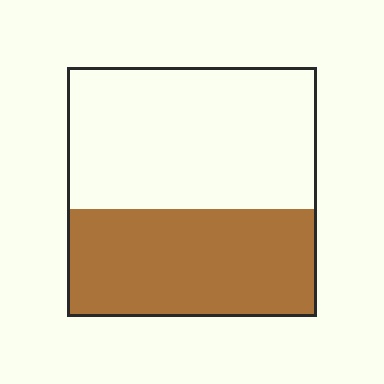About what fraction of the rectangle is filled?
About two fifths (2/5).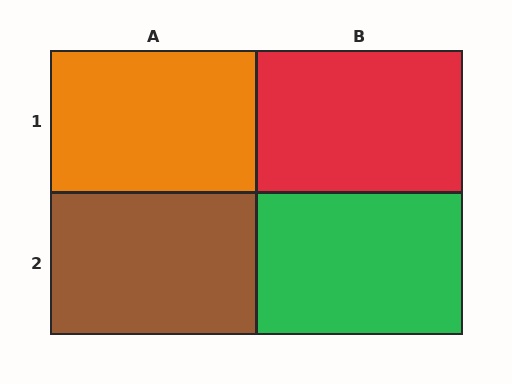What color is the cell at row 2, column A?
Brown.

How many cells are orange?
1 cell is orange.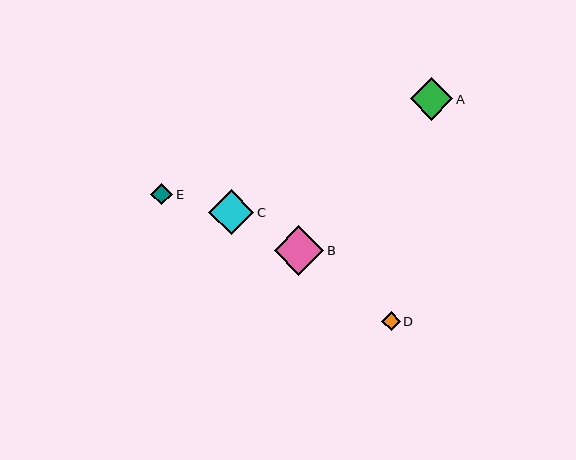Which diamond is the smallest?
Diamond D is the smallest with a size of approximately 19 pixels.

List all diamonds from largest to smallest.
From largest to smallest: B, C, A, E, D.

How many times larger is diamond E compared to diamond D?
Diamond E is approximately 1.1 times the size of diamond D.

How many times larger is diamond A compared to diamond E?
Diamond A is approximately 2.0 times the size of diamond E.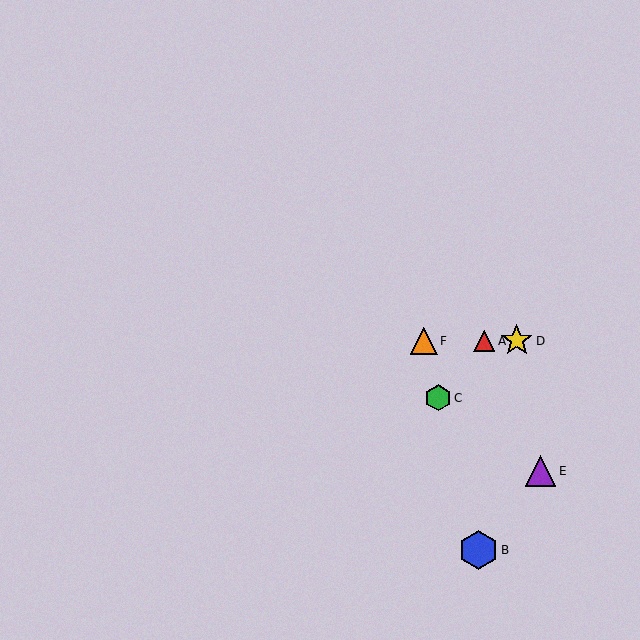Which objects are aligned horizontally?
Objects A, D, F are aligned horizontally.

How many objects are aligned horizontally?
3 objects (A, D, F) are aligned horizontally.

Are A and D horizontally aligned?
Yes, both are at y≈341.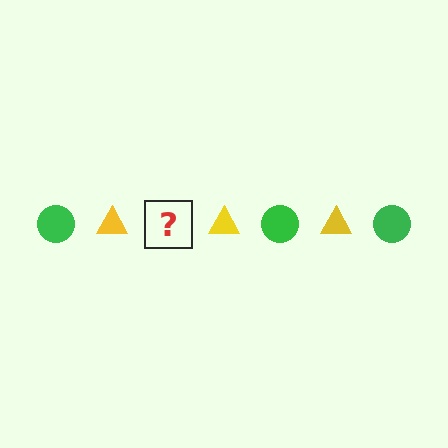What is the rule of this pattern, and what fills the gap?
The rule is that the pattern alternates between green circle and yellow triangle. The gap should be filled with a green circle.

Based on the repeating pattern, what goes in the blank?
The blank should be a green circle.